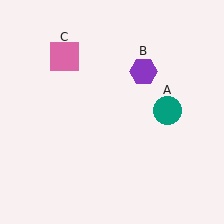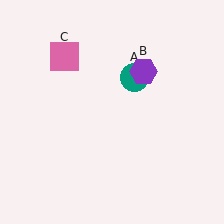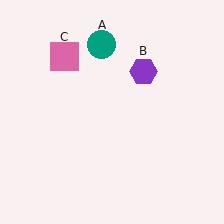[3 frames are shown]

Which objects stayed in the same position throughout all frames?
Purple hexagon (object B) and pink square (object C) remained stationary.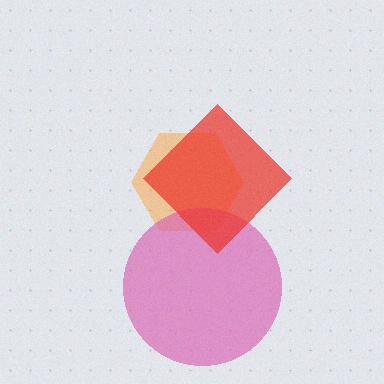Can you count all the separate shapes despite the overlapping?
Yes, there are 3 separate shapes.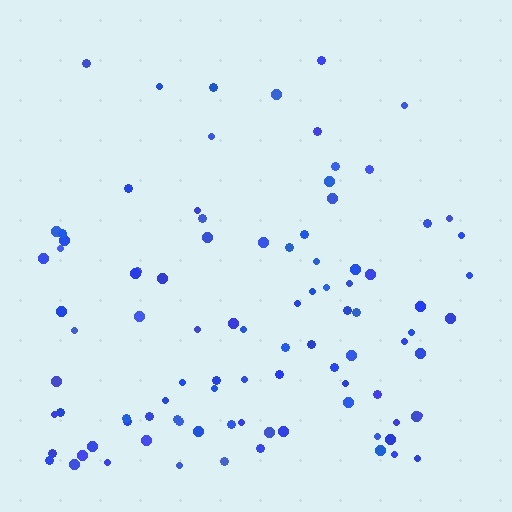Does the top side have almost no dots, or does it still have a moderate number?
Still a moderate number, just noticeably fewer than the bottom.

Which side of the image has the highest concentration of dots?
The bottom.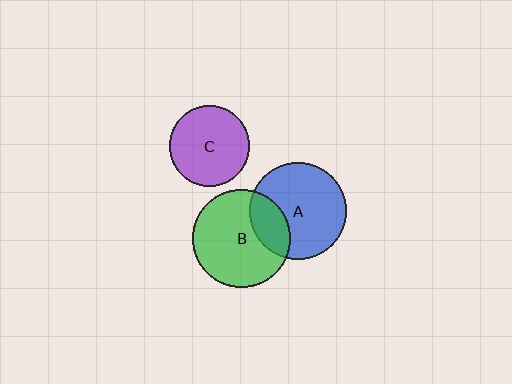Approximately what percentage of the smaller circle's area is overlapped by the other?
Approximately 25%.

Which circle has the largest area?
Circle B (green).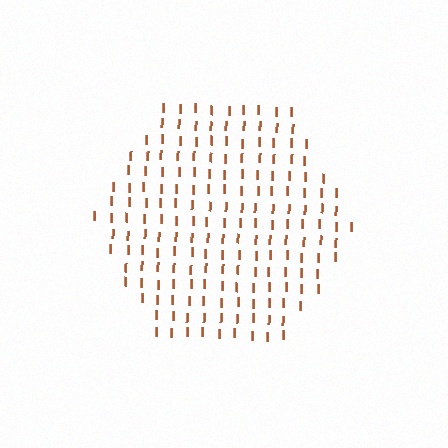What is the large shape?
The large shape is a hexagon.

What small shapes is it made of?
It is made of small letter I's.